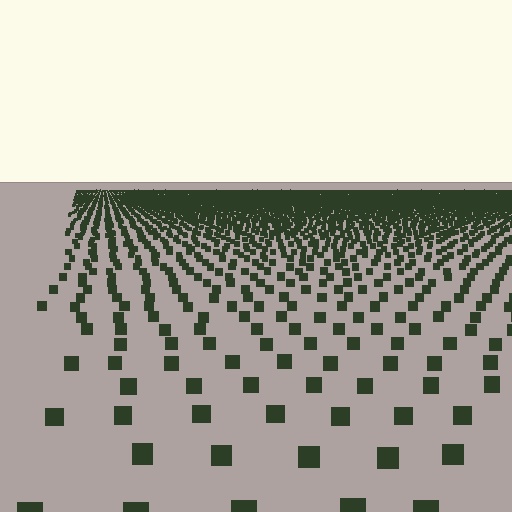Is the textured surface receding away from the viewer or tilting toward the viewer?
The surface is receding away from the viewer. Texture elements get smaller and denser toward the top.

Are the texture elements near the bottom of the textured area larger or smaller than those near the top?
Larger. Near the bottom, elements are closer to the viewer and appear at a bigger on-screen size.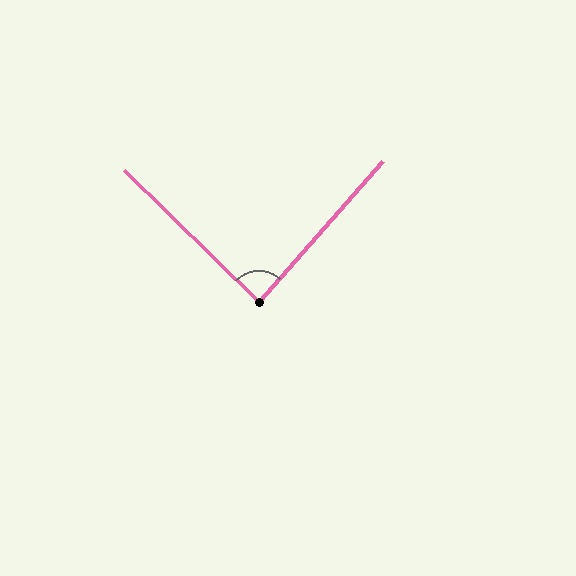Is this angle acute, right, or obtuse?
It is approximately a right angle.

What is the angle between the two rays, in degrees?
Approximately 87 degrees.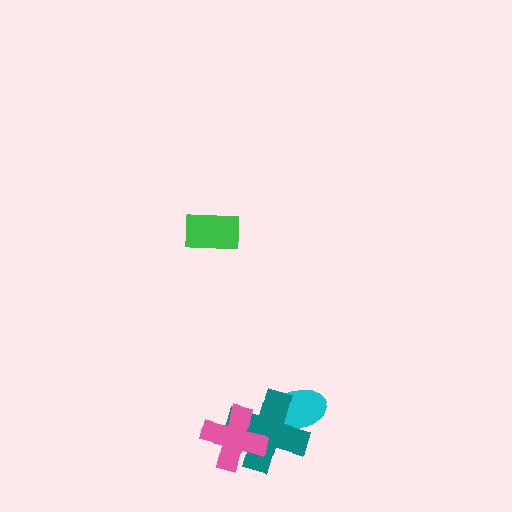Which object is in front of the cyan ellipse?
The teal cross is in front of the cyan ellipse.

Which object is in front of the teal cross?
The pink cross is in front of the teal cross.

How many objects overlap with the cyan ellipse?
1 object overlaps with the cyan ellipse.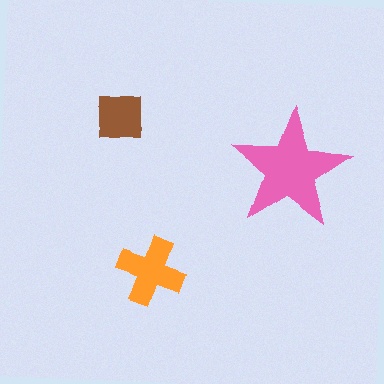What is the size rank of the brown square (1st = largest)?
3rd.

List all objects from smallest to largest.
The brown square, the orange cross, the pink star.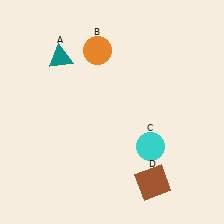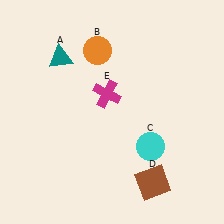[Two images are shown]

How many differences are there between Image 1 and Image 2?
There is 1 difference between the two images.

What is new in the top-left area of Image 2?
A magenta cross (E) was added in the top-left area of Image 2.